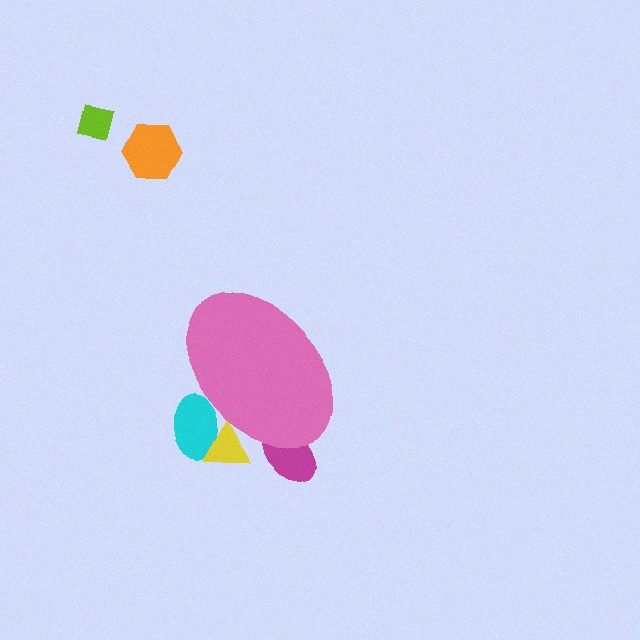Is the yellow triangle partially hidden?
Yes, the yellow triangle is partially hidden behind the pink ellipse.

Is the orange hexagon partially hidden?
No, the orange hexagon is fully visible.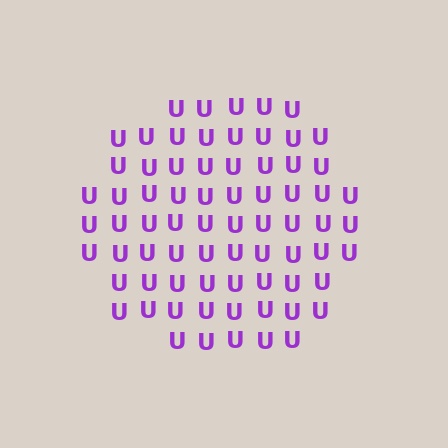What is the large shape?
The large shape is a circle.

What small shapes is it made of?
It is made of small letter U's.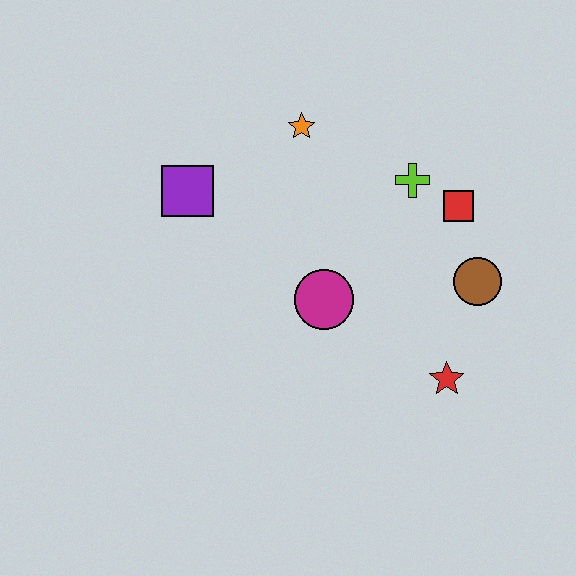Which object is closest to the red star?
The brown circle is closest to the red star.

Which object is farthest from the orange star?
The red star is farthest from the orange star.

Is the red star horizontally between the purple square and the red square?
Yes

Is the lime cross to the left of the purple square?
No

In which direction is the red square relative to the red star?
The red square is above the red star.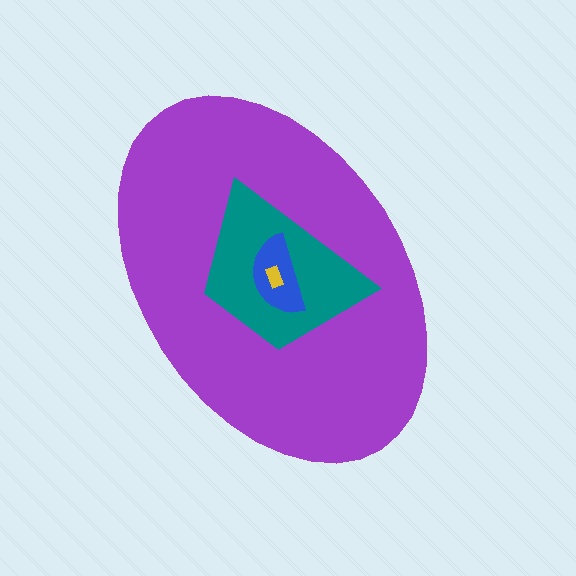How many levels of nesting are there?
4.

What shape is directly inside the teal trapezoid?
The blue semicircle.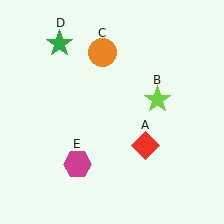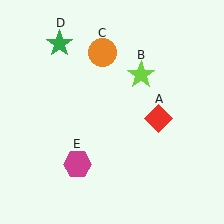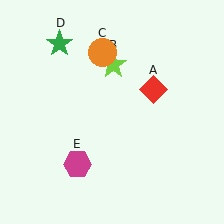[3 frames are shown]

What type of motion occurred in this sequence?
The red diamond (object A), lime star (object B) rotated counterclockwise around the center of the scene.